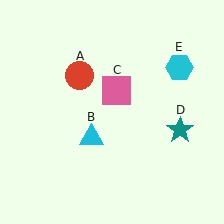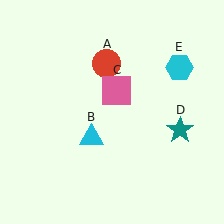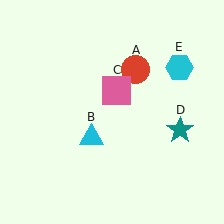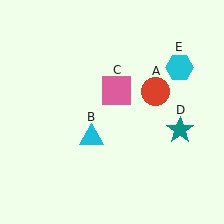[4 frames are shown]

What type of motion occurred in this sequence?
The red circle (object A) rotated clockwise around the center of the scene.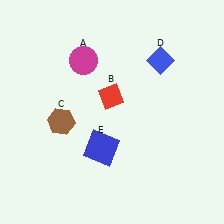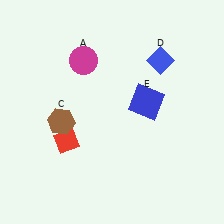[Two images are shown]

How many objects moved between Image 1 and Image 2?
2 objects moved between the two images.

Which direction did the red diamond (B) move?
The red diamond (B) moved left.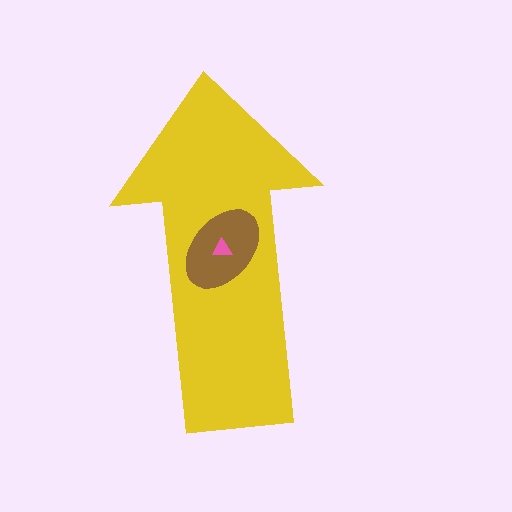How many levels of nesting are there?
3.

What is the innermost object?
The pink triangle.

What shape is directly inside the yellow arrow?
The brown ellipse.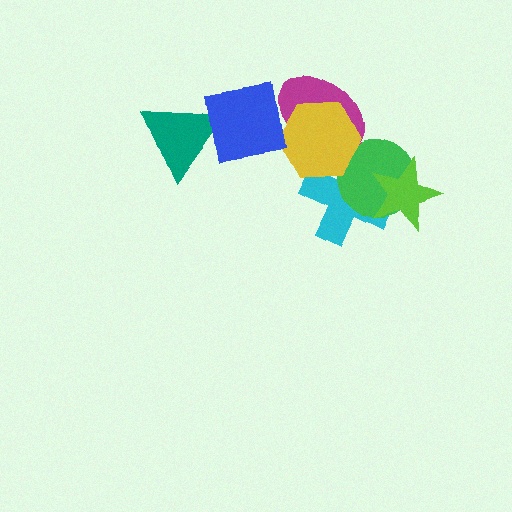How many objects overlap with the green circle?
3 objects overlap with the green circle.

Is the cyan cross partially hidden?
Yes, it is partially covered by another shape.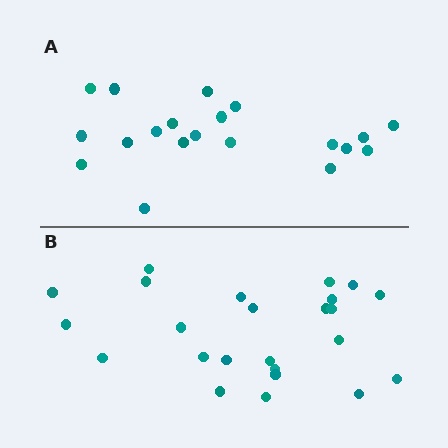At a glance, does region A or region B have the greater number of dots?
Region B (the bottom region) has more dots.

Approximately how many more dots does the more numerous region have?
Region B has about 4 more dots than region A.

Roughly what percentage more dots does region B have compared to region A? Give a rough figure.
About 20% more.